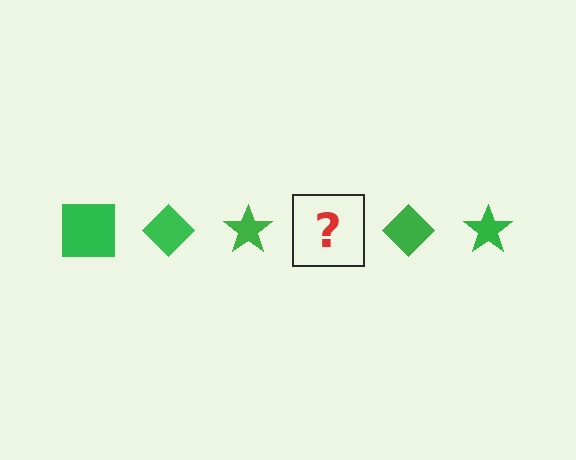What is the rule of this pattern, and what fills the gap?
The rule is that the pattern cycles through square, diamond, star shapes in green. The gap should be filled with a green square.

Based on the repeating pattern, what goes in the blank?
The blank should be a green square.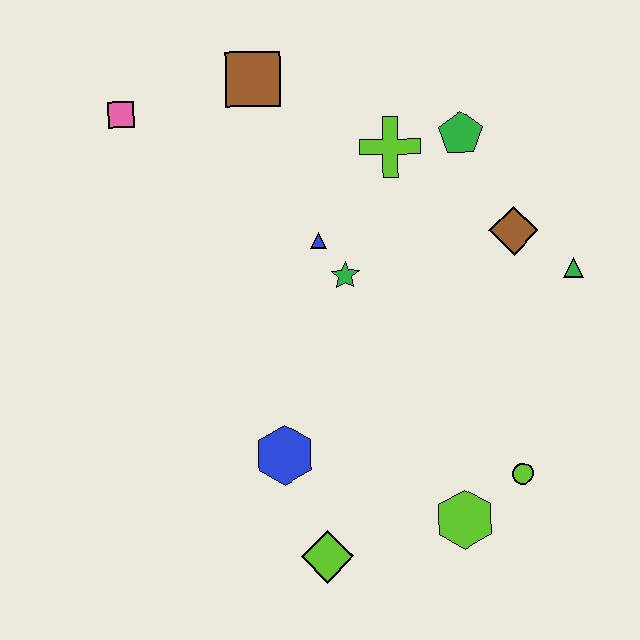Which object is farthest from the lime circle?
The pink square is farthest from the lime circle.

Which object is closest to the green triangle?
The brown diamond is closest to the green triangle.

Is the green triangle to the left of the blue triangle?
No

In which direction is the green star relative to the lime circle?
The green star is above the lime circle.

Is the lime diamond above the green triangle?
No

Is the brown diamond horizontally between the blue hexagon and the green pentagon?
No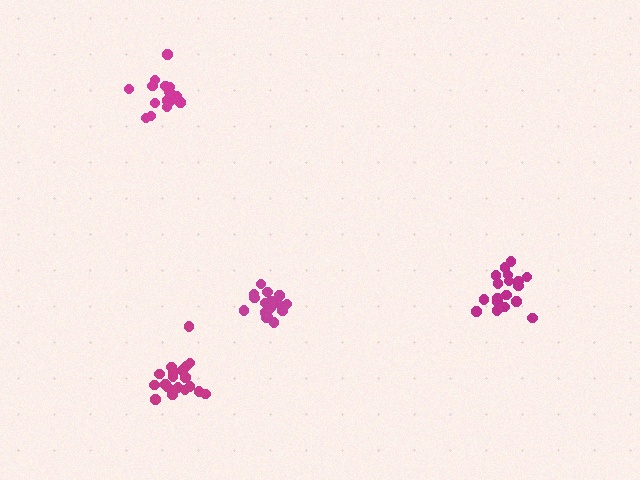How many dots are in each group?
Group 1: 19 dots, Group 2: 19 dots, Group 3: 17 dots, Group 4: 20 dots (75 total).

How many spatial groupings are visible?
There are 4 spatial groupings.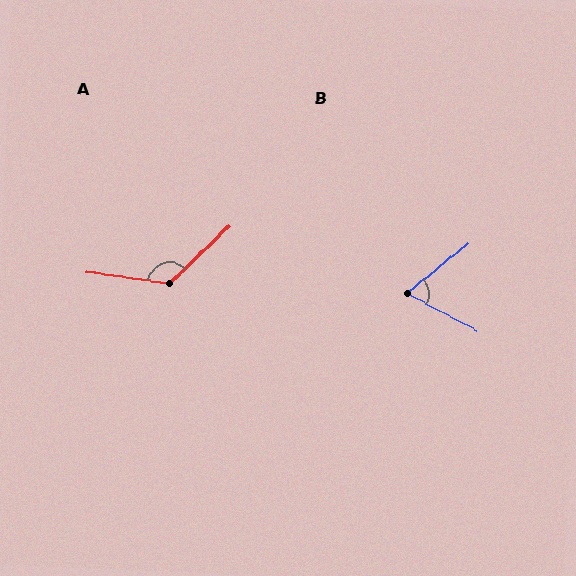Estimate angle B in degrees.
Approximately 67 degrees.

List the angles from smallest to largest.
B (67°), A (129°).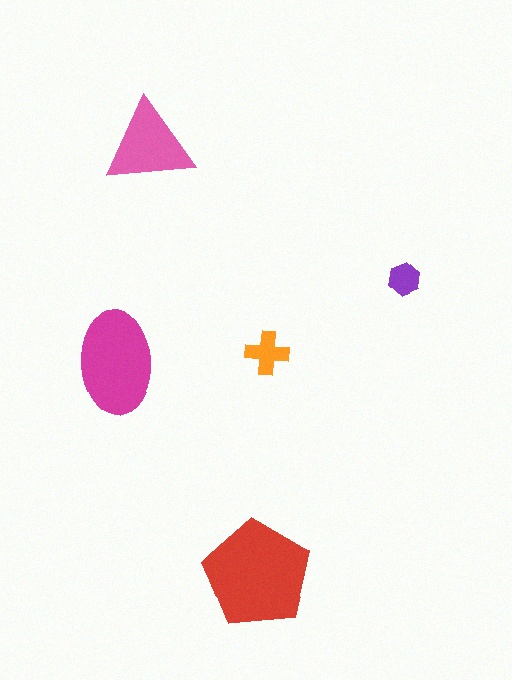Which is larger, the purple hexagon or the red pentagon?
The red pentagon.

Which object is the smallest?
The purple hexagon.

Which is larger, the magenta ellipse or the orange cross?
The magenta ellipse.